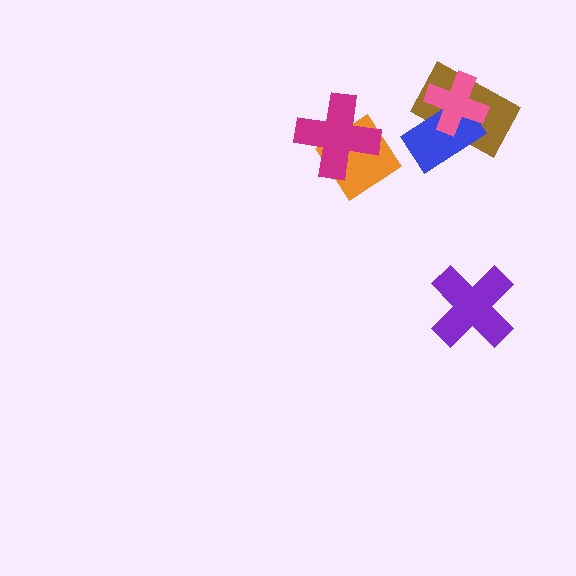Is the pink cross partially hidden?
No, no other shape covers it.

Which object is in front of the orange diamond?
The magenta cross is in front of the orange diamond.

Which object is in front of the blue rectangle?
The pink cross is in front of the blue rectangle.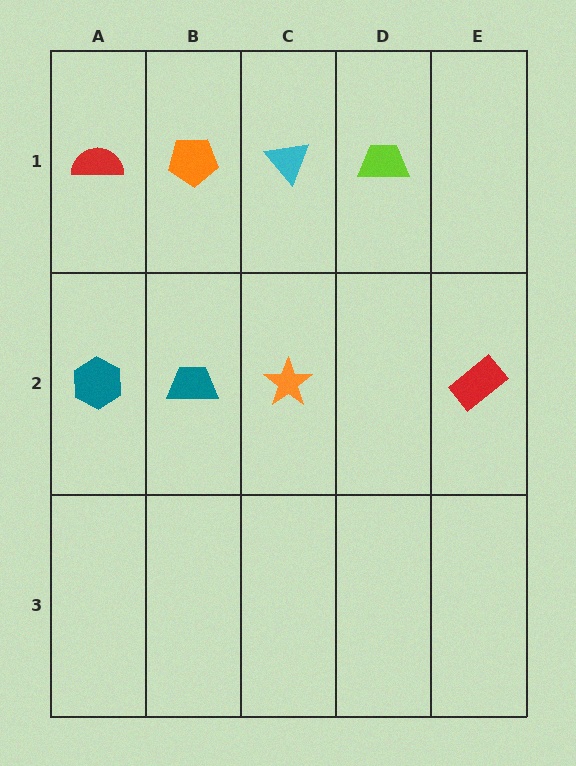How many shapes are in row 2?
4 shapes.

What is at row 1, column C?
A cyan triangle.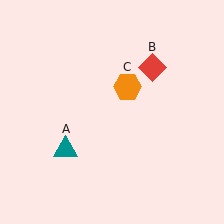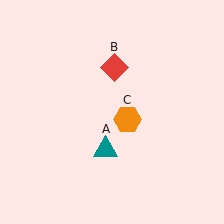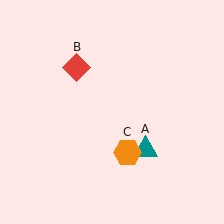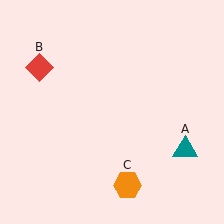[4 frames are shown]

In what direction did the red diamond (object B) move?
The red diamond (object B) moved left.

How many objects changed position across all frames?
3 objects changed position: teal triangle (object A), red diamond (object B), orange hexagon (object C).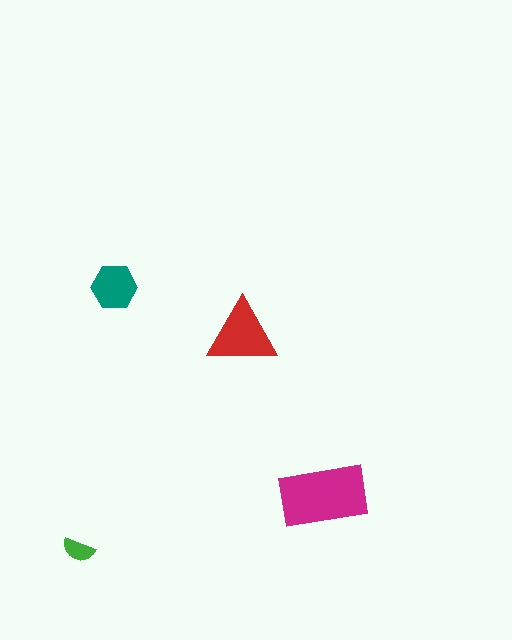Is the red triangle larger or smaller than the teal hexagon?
Larger.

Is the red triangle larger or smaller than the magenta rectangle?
Smaller.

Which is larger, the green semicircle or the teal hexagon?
The teal hexagon.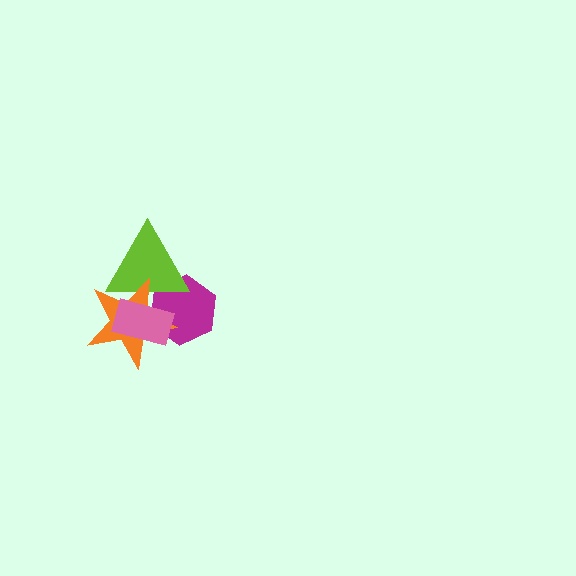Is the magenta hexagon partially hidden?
Yes, it is partially covered by another shape.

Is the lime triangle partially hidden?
Yes, it is partially covered by another shape.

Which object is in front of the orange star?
The pink rectangle is in front of the orange star.